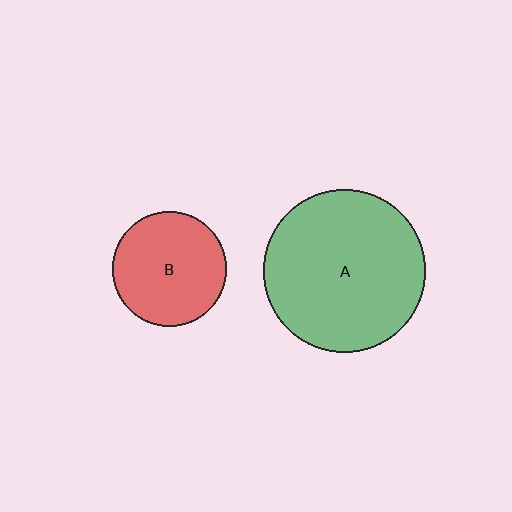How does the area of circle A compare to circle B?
Approximately 2.0 times.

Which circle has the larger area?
Circle A (green).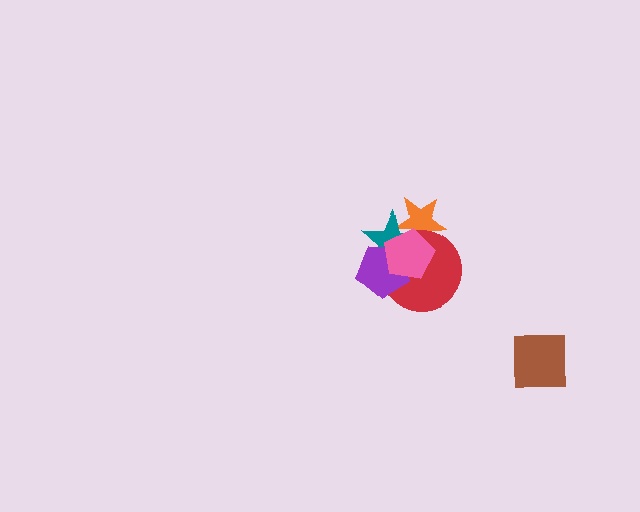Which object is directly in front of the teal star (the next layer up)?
The red circle is directly in front of the teal star.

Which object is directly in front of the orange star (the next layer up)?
The teal star is directly in front of the orange star.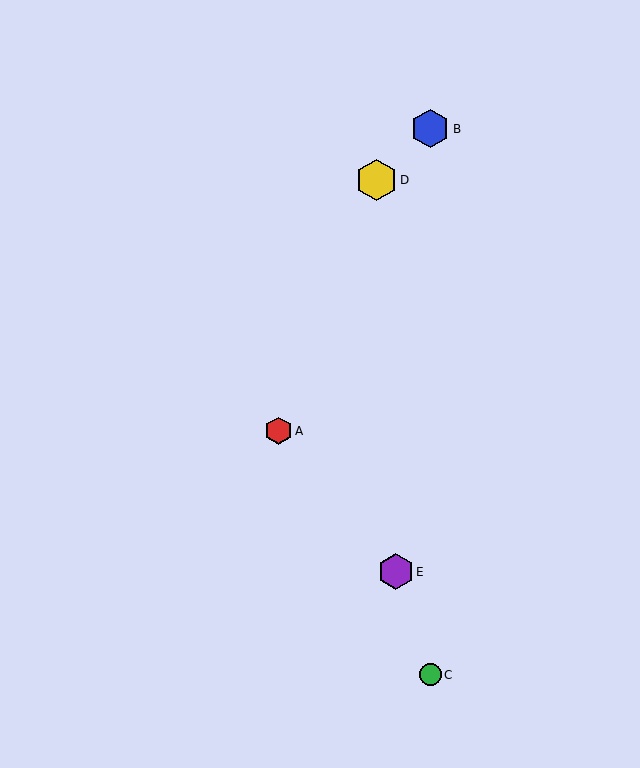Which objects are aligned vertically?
Objects B, C are aligned vertically.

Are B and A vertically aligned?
No, B is at x≈430 and A is at x≈278.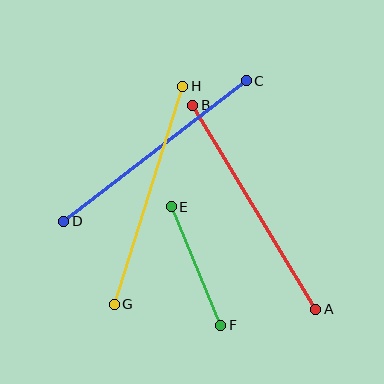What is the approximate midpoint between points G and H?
The midpoint is at approximately (149, 195) pixels.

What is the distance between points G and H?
The distance is approximately 228 pixels.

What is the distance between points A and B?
The distance is approximately 239 pixels.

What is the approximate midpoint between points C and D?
The midpoint is at approximately (155, 151) pixels.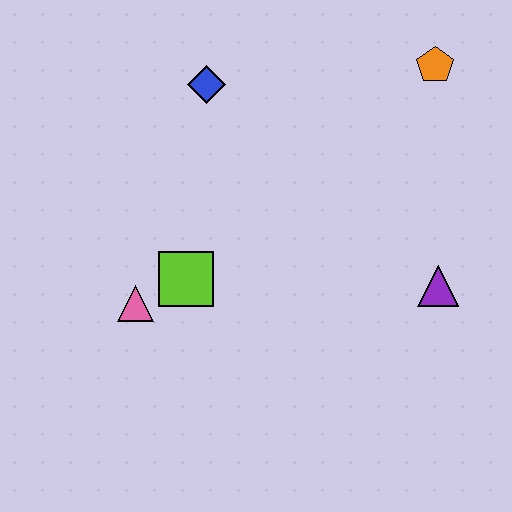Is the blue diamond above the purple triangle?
Yes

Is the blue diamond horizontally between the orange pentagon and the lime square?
Yes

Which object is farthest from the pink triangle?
The orange pentagon is farthest from the pink triangle.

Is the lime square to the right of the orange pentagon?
No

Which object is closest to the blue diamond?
The lime square is closest to the blue diamond.